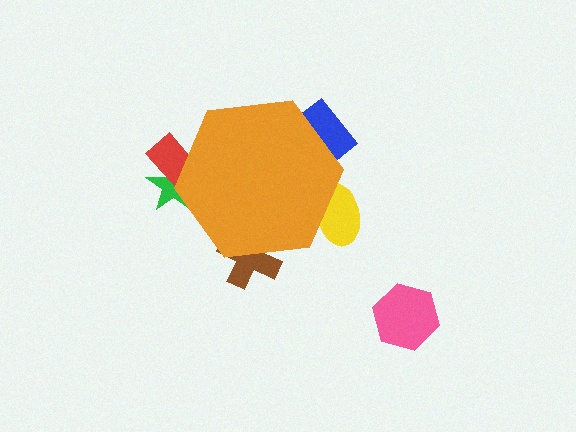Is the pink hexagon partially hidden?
No, the pink hexagon is fully visible.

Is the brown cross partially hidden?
Yes, the brown cross is partially hidden behind the orange hexagon.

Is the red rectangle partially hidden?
Yes, the red rectangle is partially hidden behind the orange hexagon.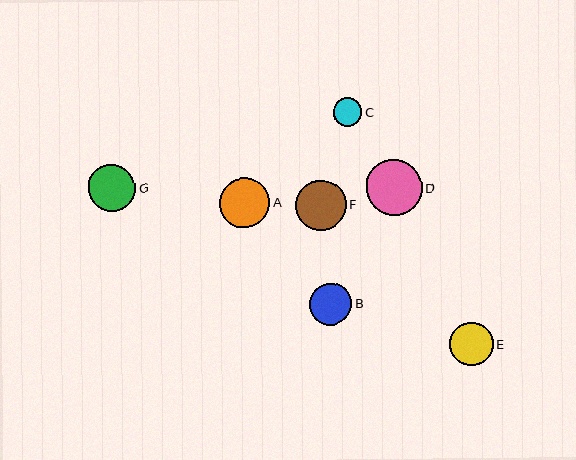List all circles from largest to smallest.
From largest to smallest: D, F, A, G, E, B, C.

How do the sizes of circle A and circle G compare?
Circle A and circle G are approximately the same size.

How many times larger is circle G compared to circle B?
Circle G is approximately 1.1 times the size of circle B.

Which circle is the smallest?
Circle C is the smallest with a size of approximately 28 pixels.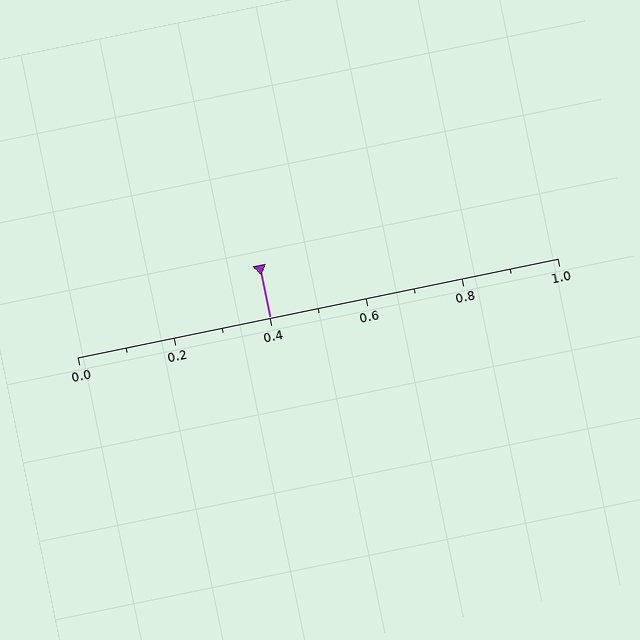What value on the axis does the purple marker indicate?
The marker indicates approximately 0.4.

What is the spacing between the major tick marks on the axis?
The major ticks are spaced 0.2 apart.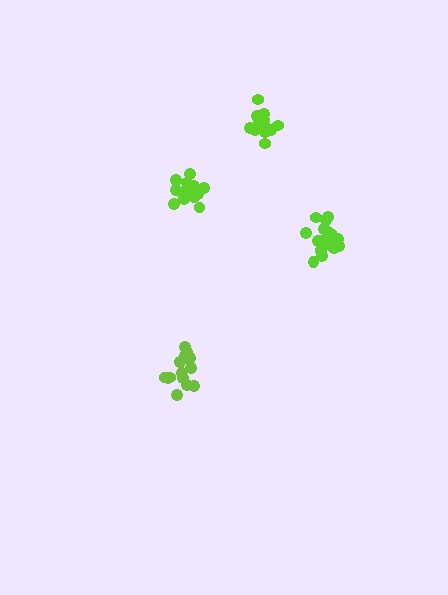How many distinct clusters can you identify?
There are 4 distinct clusters.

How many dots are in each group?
Group 1: 16 dots, Group 2: 17 dots, Group 3: 15 dots, Group 4: 16 dots (64 total).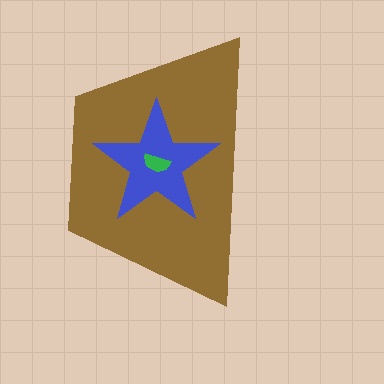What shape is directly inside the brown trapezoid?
The blue star.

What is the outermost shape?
The brown trapezoid.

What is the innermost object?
The green semicircle.